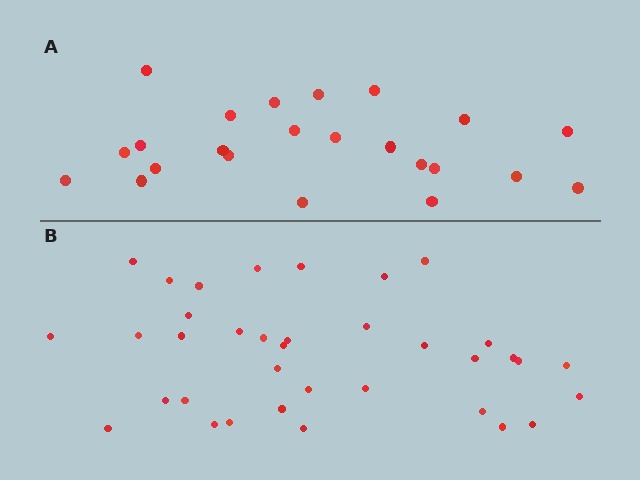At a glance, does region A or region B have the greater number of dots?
Region B (the bottom region) has more dots.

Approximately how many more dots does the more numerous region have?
Region B has approximately 15 more dots than region A.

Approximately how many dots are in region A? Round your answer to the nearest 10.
About 20 dots. (The exact count is 23, which rounds to 20.)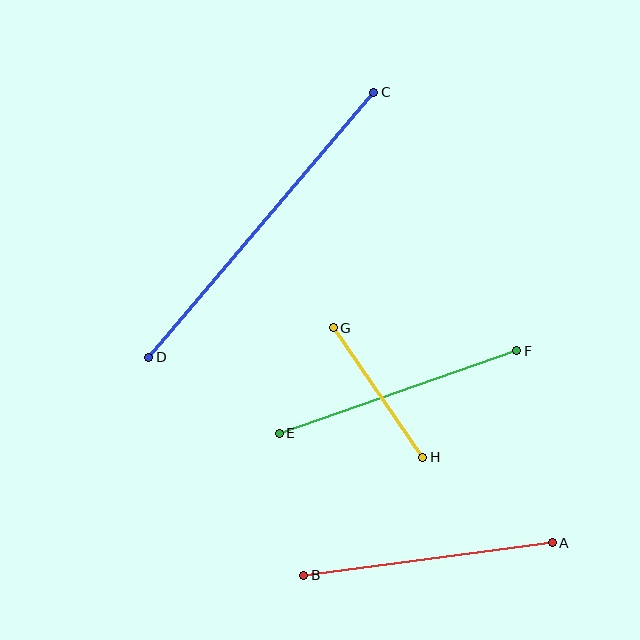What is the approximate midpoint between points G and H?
The midpoint is at approximately (378, 392) pixels.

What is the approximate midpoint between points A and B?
The midpoint is at approximately (428, 559) pixels.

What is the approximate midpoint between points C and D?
The midpoint is at approximately (261, 225) pixels.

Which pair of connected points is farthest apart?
Points C and D are farthest apart.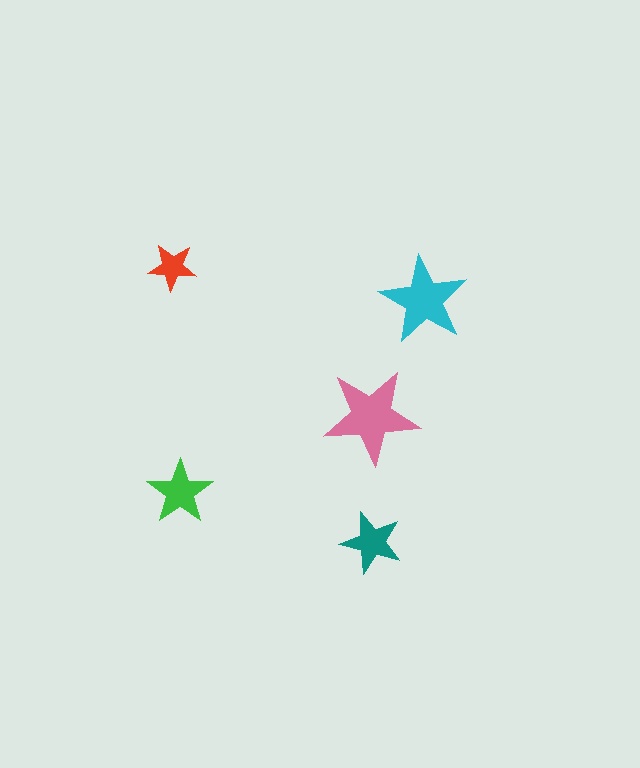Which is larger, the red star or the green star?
The green one.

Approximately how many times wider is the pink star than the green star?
About 1.5 times wider.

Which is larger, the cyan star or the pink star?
The pink one.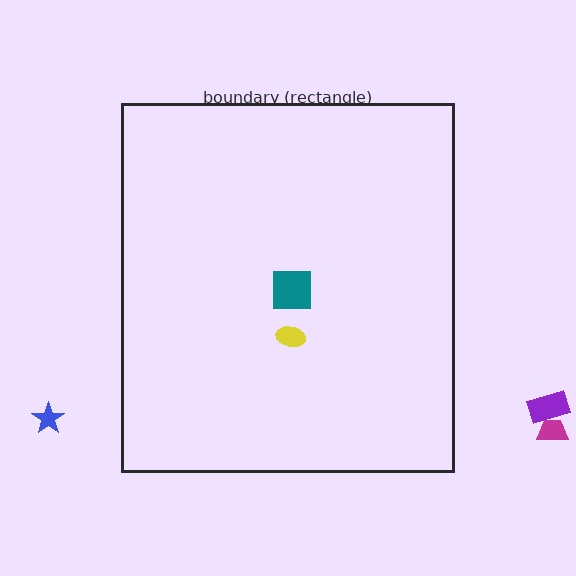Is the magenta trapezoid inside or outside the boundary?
Outside.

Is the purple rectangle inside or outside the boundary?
Outside.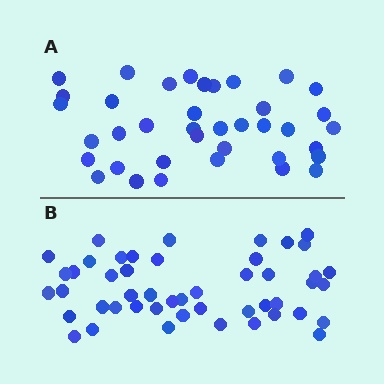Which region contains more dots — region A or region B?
Region B (the bottom region) has more dots.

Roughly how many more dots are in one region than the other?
Region B has roughly 10 or so more dots than region A.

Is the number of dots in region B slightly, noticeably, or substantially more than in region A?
Region B has noticeably more, but not dramatically so. The ratio is roughly 1.3 to 1.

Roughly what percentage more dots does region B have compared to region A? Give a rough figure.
About 25% more.